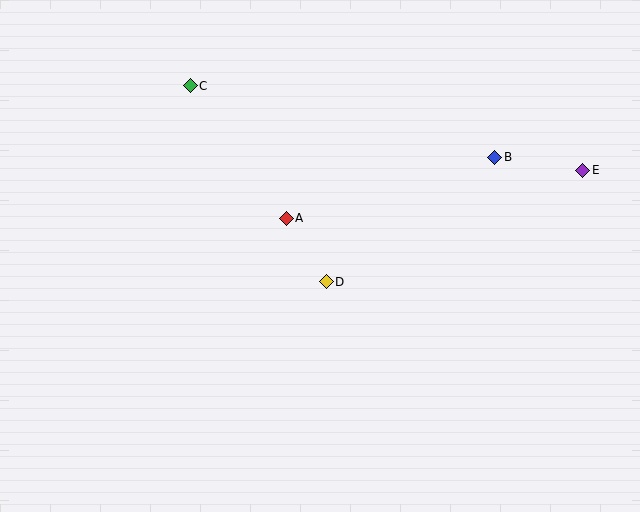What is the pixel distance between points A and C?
The distance between A and C is 164 pixels.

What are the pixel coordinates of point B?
Point B is at (495, 157).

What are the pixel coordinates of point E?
Point E is at (583, 170).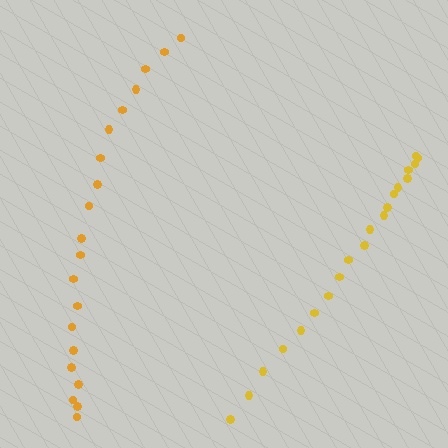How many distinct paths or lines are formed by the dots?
There are 2 distinct paths.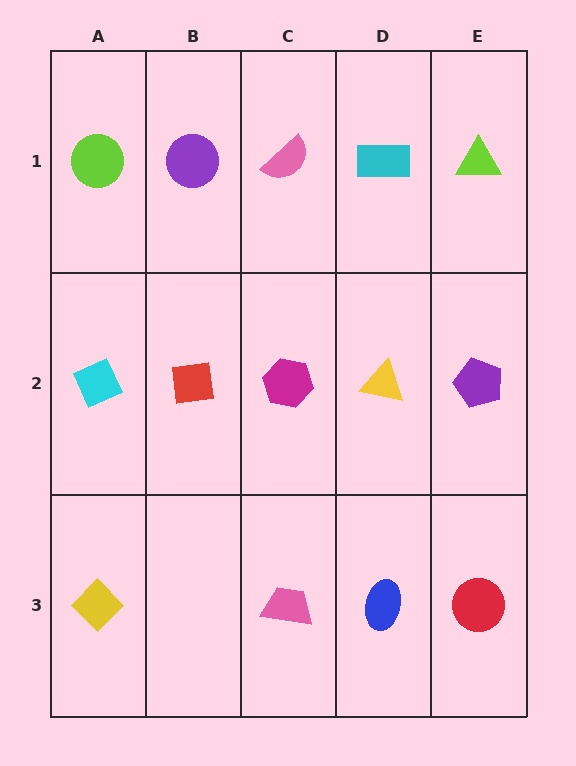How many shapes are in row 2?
5 shapes.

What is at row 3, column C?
A pink trapezoid.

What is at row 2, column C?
A magenta hexagon.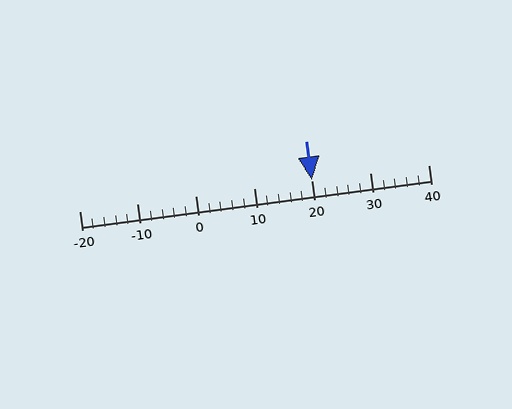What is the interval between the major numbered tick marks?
The major tick marks are spaced 10 units apart.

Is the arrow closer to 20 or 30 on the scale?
The arrow is closer to 20.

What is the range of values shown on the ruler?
The ruler shows values from -20 to 40.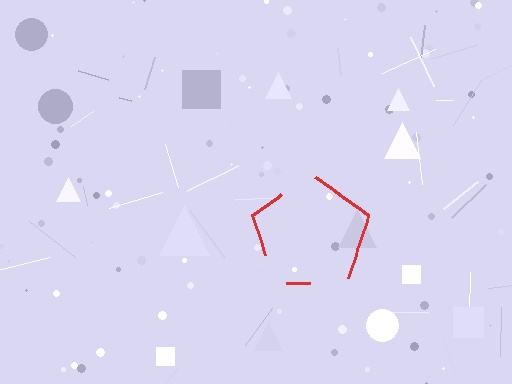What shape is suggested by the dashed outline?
The dashed outline suggests a pentagon.